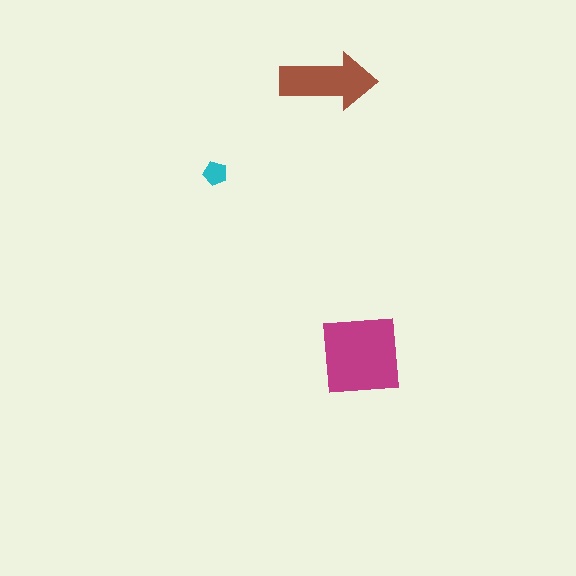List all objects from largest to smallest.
The magenta square, the brown arrow, the cyan pentagon.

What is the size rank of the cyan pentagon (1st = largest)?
3rd.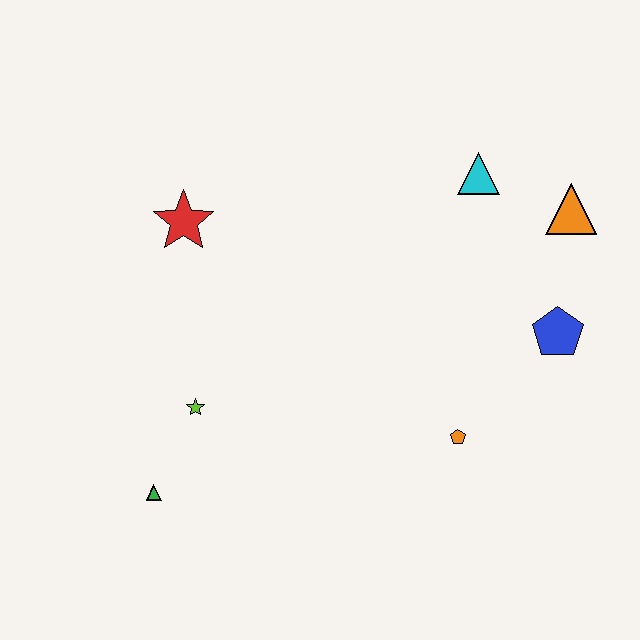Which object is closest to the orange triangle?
The cyan triangle is closest to the orange triangle.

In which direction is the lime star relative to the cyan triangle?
The lime star is to the left of the cyan triangle.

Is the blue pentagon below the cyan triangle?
Yes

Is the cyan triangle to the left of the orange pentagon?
No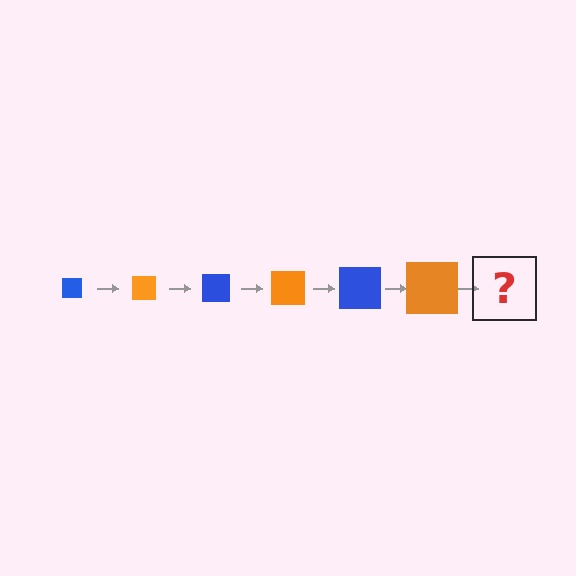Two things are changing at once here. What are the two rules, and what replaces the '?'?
The two rules are that the square grows larger each step and the color cycles through blue and orange. The '?' should be a blue square, larger than the previous one.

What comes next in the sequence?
The next element should be a blue square, larger than the previous one.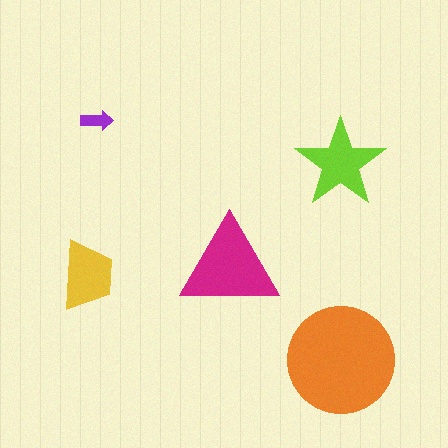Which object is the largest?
The orange circle.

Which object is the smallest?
The purple arrow.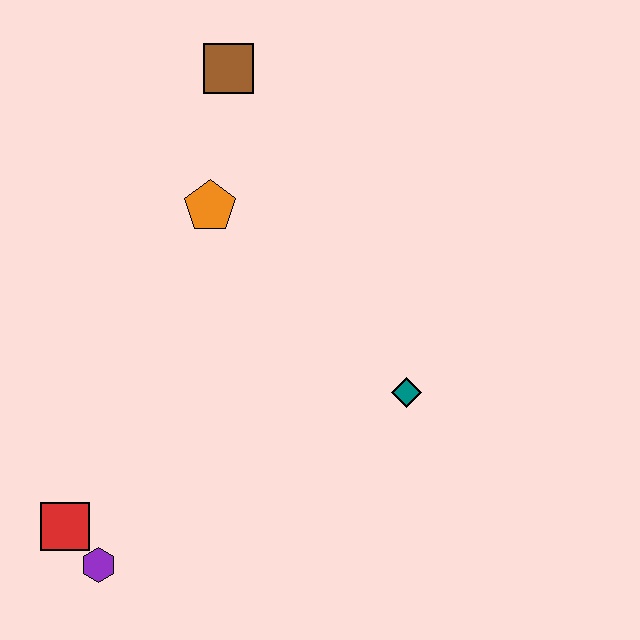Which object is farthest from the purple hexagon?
The brown square is farthest from the purple hexagon.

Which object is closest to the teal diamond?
The orange pentagon is closest to the teal diamond.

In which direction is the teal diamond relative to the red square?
The teal diamond is to the right of the red square.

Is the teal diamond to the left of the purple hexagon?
No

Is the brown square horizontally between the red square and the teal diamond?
Yes